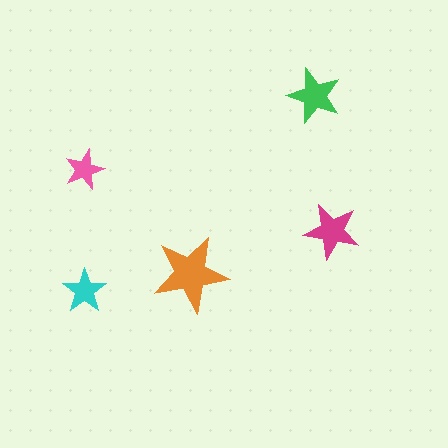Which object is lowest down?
The cyan star is bottommost.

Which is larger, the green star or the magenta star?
The magenta one.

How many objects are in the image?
There are 5 objects in the image.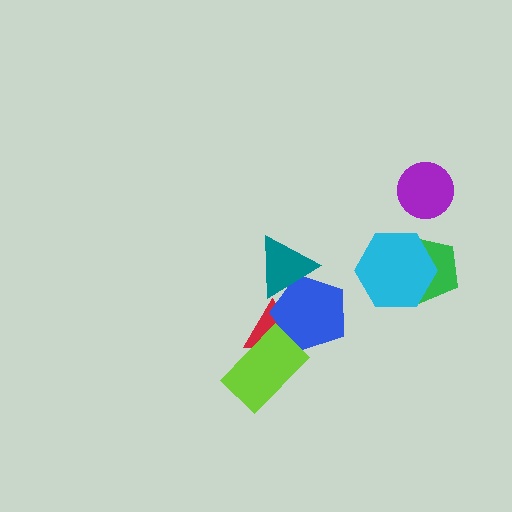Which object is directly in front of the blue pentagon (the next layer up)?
The teal triangle is directly in front of the blue pentagon.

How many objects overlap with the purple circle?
0 objects overlap with the purple circle.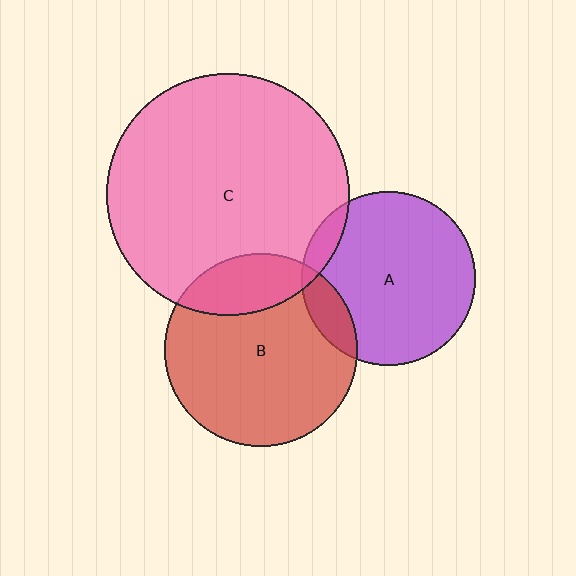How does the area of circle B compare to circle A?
Approximately 1.2 times.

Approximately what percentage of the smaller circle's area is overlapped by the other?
Approximately 10%.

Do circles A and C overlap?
Yes.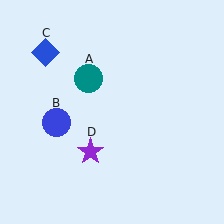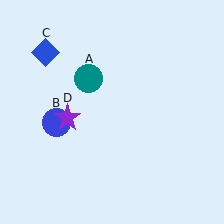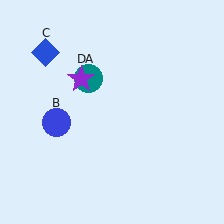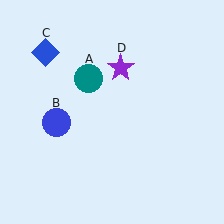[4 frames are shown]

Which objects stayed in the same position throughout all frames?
Teal circle (object A) and blue circle (object B) and blue diamond (object C) remained stationary.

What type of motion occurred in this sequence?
The purple star (object D) rotated clockwise around the center of the scene.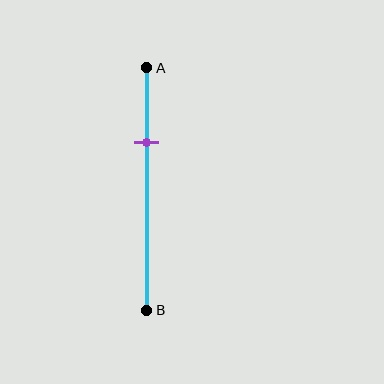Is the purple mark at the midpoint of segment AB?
No, the mark is at about 30% from A, not at the 50% midpoint.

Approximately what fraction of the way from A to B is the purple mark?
The purple mark is approximately 30% of the way from A to B.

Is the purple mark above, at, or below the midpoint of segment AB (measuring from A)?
The purple mark is above the midpoint of segment AB.